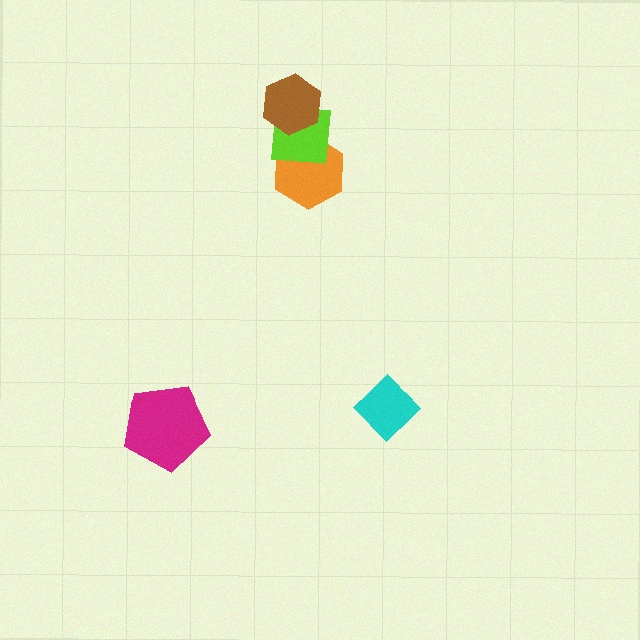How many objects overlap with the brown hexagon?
1 object overlaps with the brown hexagon.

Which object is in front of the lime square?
The brown hexagon is in front of the lime square.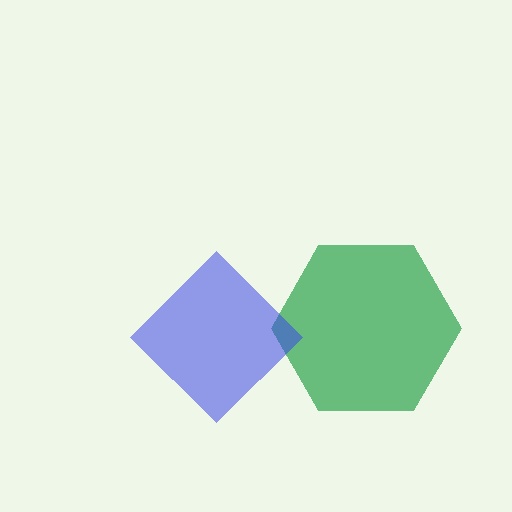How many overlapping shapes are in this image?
There are 2 overlapping shapes in the image.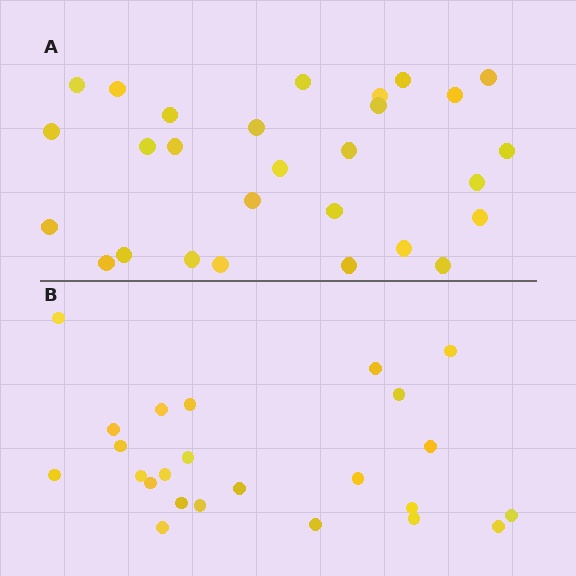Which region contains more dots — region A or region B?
Region A (the top region) has more dots.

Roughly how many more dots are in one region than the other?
Region A has about 4 more dots than region B.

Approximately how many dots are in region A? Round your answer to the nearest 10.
About 30 dots. (The exact count is 28, which rounds to 30.)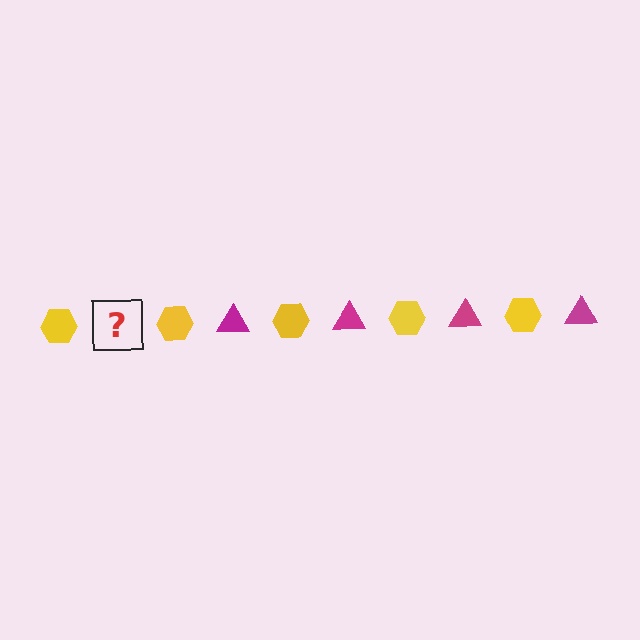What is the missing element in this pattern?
The missing element is a magenta triangle.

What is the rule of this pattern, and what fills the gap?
The rule is that the pattern alternates between yellow hexagon and magenta triangle. The gap should be filled with a magenta triangle.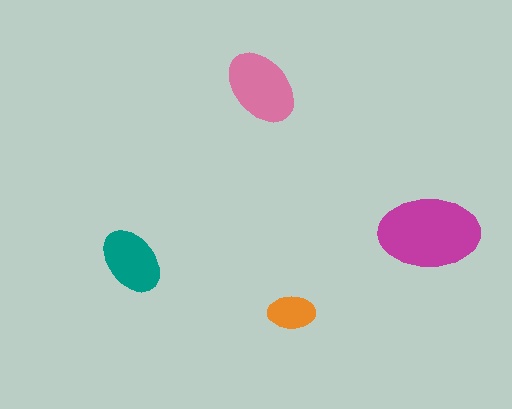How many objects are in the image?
There are 4 objects in the image.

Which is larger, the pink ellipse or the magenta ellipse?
The magenta one.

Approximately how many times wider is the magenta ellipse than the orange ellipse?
About 2 times wider.